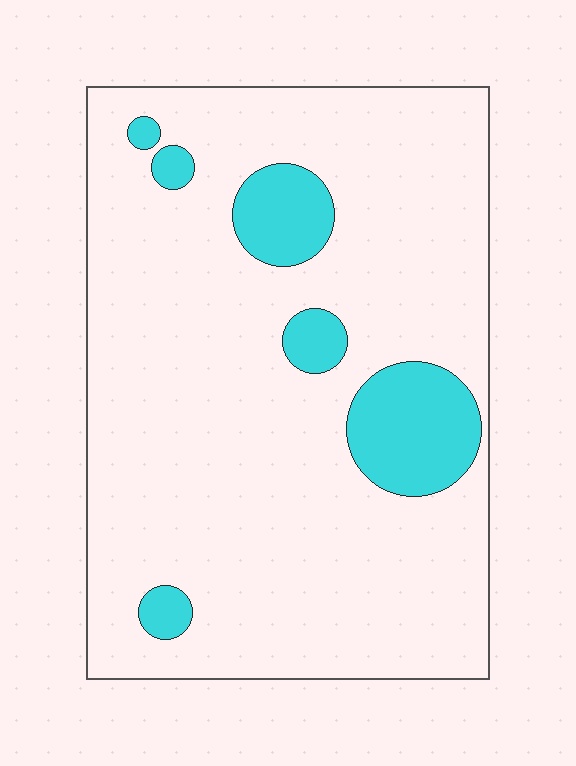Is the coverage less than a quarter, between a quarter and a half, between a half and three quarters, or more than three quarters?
Less than a quarter.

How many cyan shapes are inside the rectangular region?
6.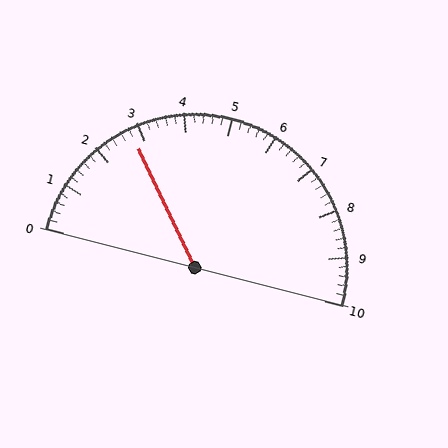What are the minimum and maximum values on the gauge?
The gauge ranges from 0 to 10.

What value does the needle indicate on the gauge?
The needle indicates approximately 2.8.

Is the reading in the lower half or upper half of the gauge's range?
The reading is in the lower half of the range (0 to 10).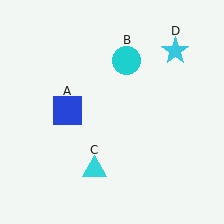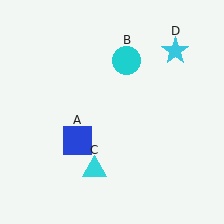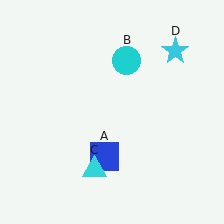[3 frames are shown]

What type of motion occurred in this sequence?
The blue square (object A) rotated counterclockwise around the center of the scene.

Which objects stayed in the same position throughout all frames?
Cyan circle (object B) and cyan triangle (object C) and cyan star (object D) remained stationary.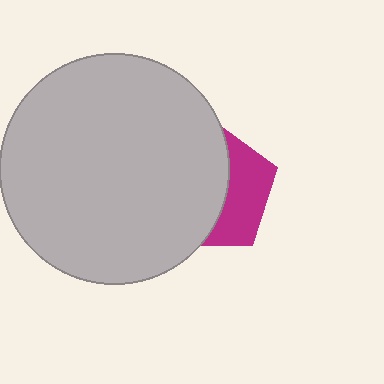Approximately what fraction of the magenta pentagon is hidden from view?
Roughly 63% of the magenta pentagon is hidden behind the light gray circle.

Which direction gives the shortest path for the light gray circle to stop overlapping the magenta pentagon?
Moving left gives the shortest separation.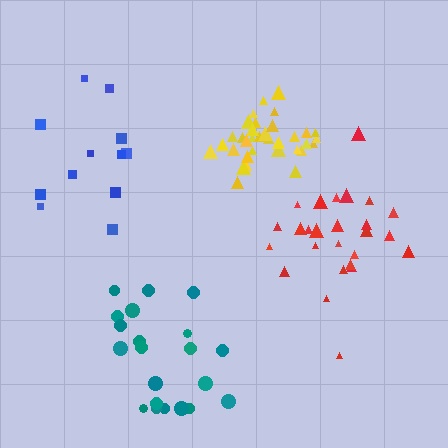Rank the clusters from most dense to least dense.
yellow, red, teal, blue.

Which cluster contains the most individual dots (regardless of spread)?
Yellow (34).